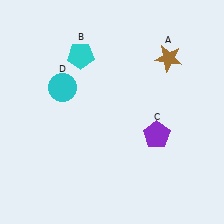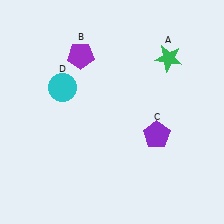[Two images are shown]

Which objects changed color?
A changed from brown to green. B changed from cyan to purple.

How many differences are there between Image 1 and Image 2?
There are 2 differences between the two images.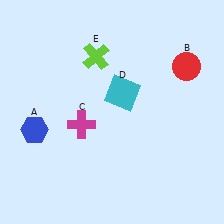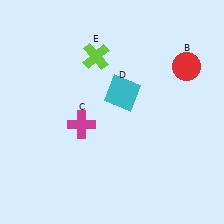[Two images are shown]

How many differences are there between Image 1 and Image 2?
There is 1 difference between the two images.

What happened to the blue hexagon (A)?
The blue hexagon (A) was removed in Image 2. It was in the bottom-left area of Image 1.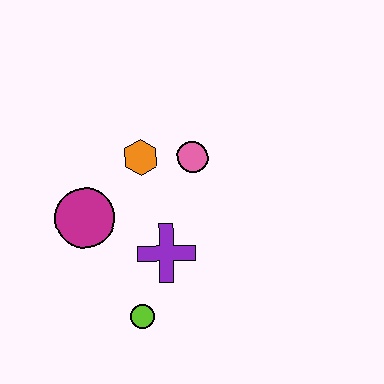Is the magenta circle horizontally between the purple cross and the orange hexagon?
No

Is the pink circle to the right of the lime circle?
Yes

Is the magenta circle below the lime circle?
No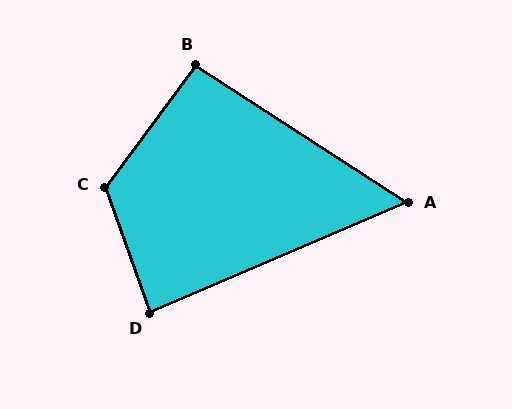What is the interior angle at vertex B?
Approximately 94 degrees (approximately right).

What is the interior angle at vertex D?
Approximately 86 degrees (approximately right).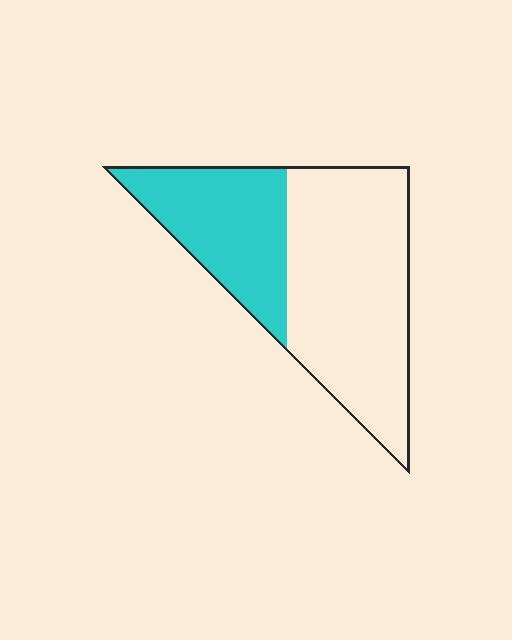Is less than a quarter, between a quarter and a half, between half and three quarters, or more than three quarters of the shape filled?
Between a quarter and a half.